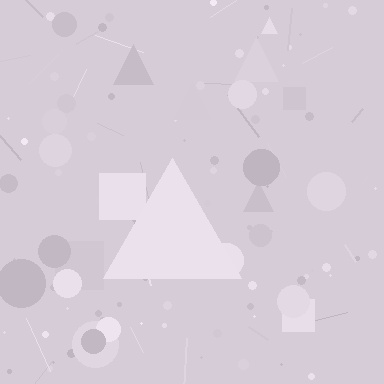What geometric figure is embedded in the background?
A triangle is embedded in the background.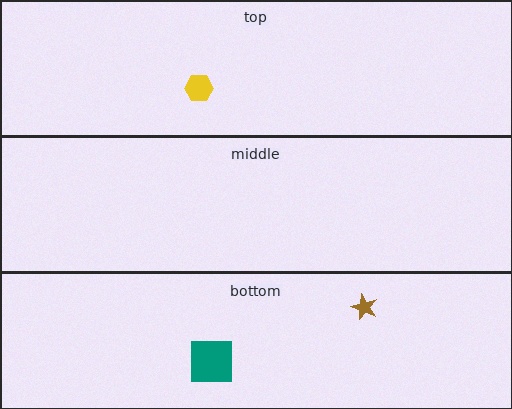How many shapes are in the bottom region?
2.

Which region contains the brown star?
The bottom region.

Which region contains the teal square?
The bottom region.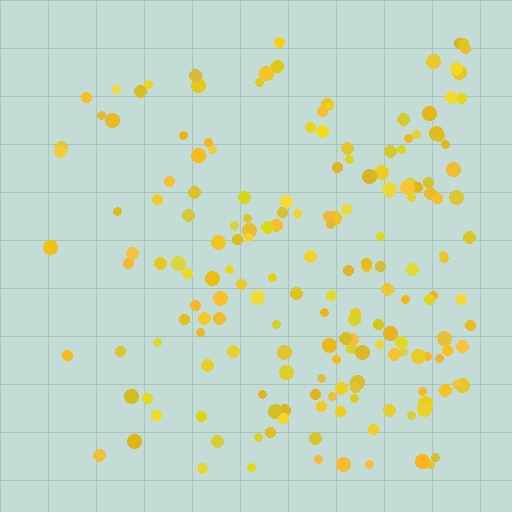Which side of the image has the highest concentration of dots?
The right.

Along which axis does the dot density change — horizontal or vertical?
Horizontal.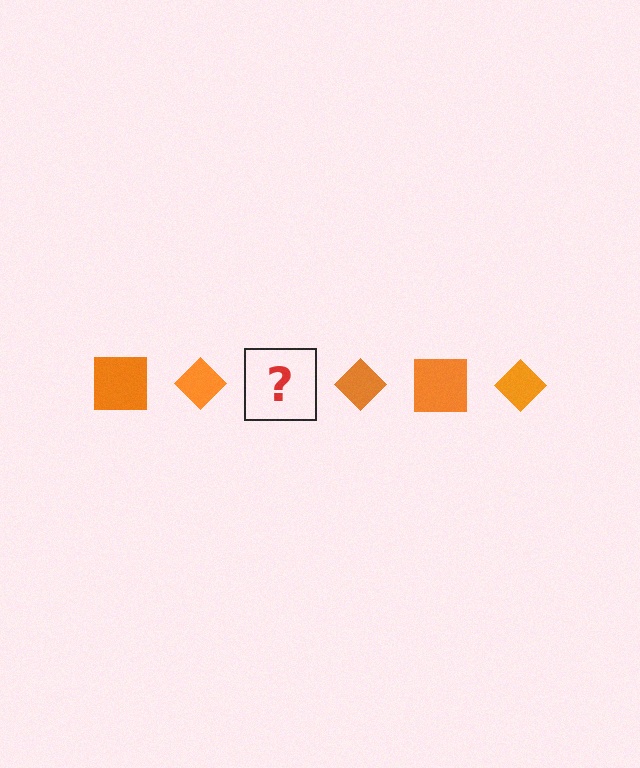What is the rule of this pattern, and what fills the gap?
The rule is that the pattern cycles through square, diamond shapes in orange. The gap should be filled with an orange square.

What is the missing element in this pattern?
The missing element is an orange square.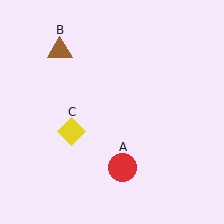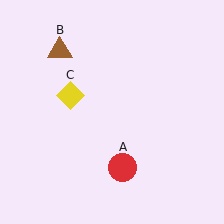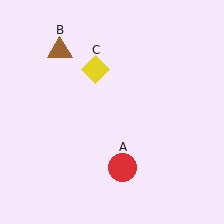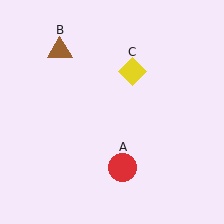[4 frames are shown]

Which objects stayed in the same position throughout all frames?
Red circle (object A) and brown triangle (object B) remained stationary.